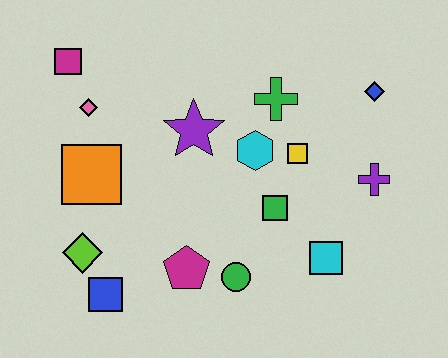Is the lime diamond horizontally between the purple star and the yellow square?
No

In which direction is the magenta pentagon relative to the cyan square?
The magenta pentagon is to the left of the cyan square.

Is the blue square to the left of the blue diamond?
Yes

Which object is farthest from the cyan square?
The magenta square is farthest from the cyan square.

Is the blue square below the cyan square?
Yes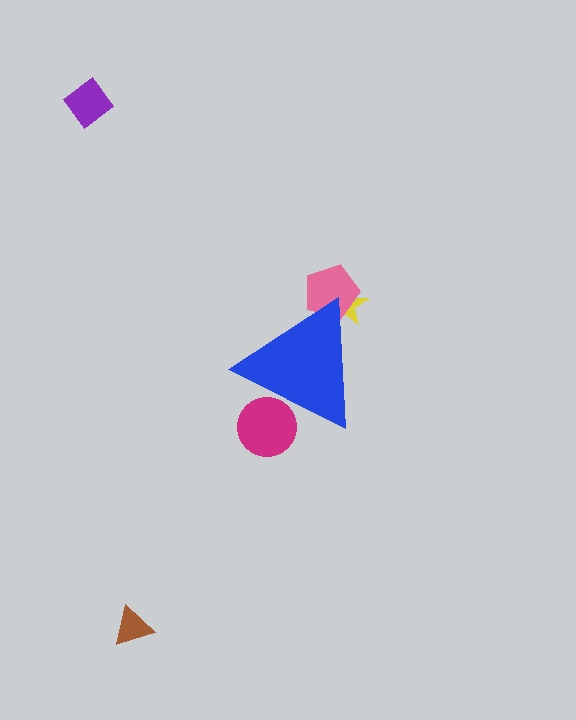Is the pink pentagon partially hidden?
Yes, the pink pentagon is partially hidden behind the blue triangle.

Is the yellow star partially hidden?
Yes, the yellow star is partially hidden behind the blue triangle.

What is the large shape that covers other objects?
A blue triangle.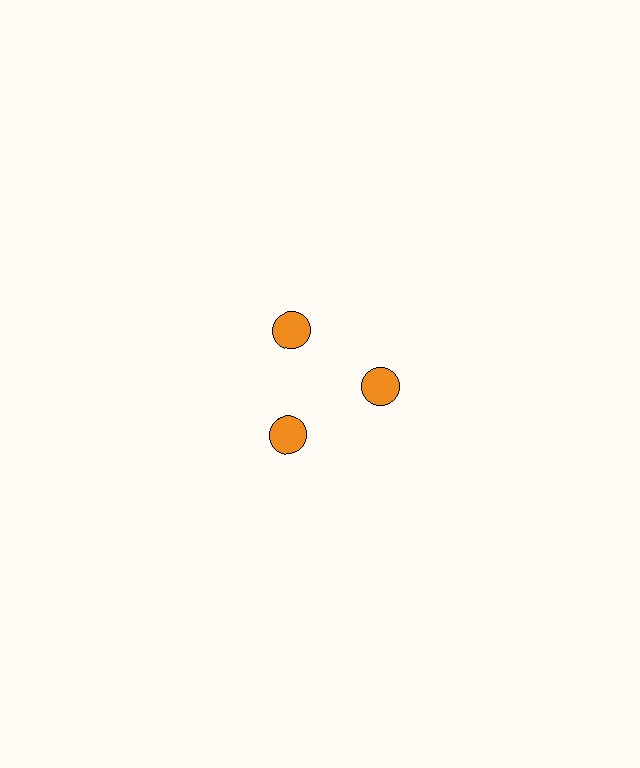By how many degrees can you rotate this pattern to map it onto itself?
The pattern maps onto itself every 120 degrees of rotation.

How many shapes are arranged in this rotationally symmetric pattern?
There are 3 shapes, arranged in 3 groups of 1.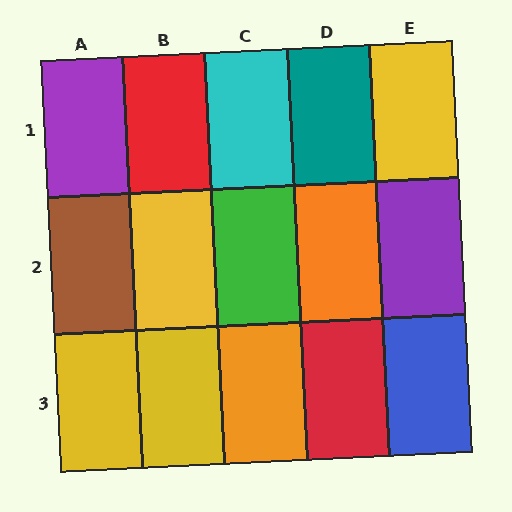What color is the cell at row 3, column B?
Yellow.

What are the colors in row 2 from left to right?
Brown, yellow, green, orange, purple.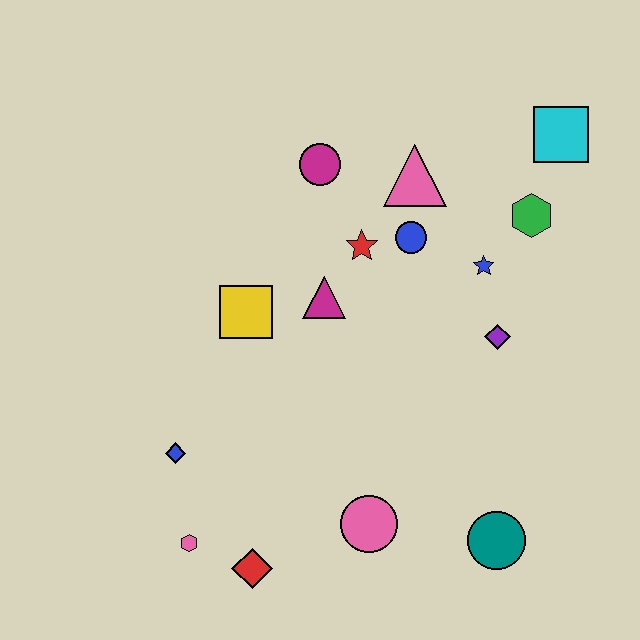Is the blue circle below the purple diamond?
No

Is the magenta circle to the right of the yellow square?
Yes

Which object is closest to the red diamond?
The pink hexagon is closest to the red diamond.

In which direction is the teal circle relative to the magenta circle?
The teal circle is below the magenta circle.